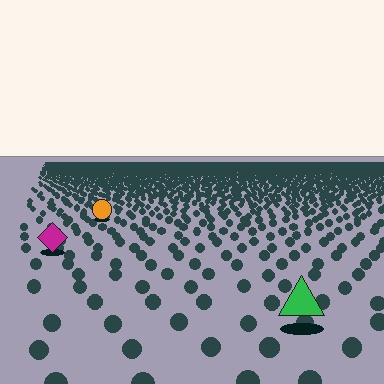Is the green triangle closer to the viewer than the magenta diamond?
Yes. The green triangle is closer — you can tell from the texture gradient: the ground texture is coarser near it.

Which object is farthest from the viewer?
The orange circle is farthest from the viewer. It appears smaller and the ground texture around it is denser.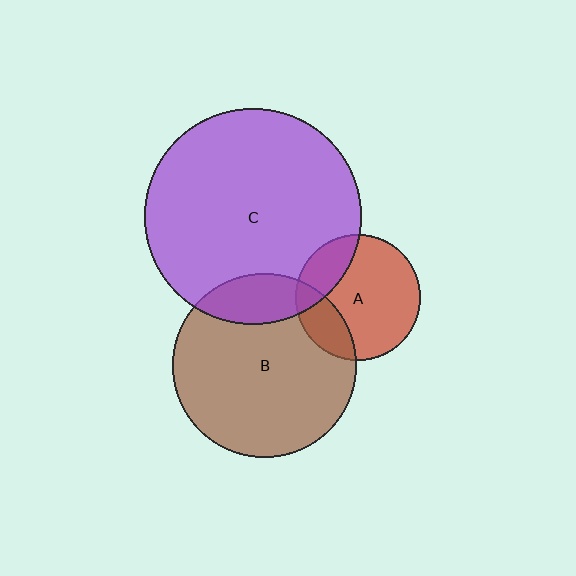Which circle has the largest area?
Circle C (purple).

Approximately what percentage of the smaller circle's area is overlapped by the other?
Approximately 20%.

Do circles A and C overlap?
Yes.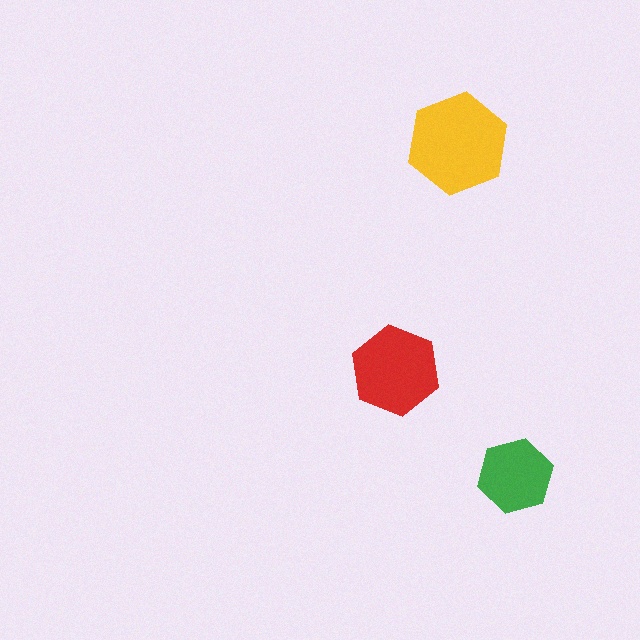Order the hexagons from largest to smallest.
the yellow one, the red one, the green one.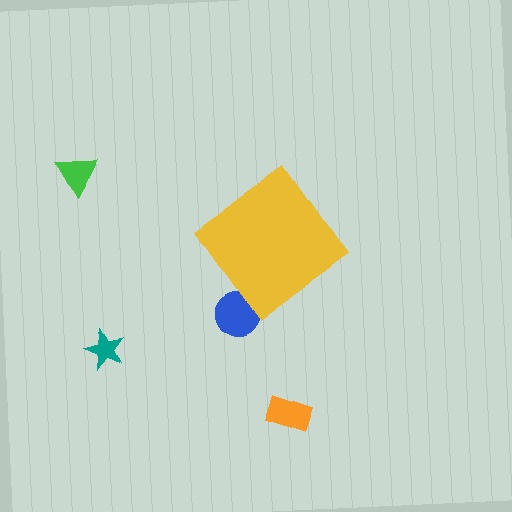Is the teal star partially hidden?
No, the teal star is fully visible.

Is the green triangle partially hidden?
No, the green triangle is fully visible.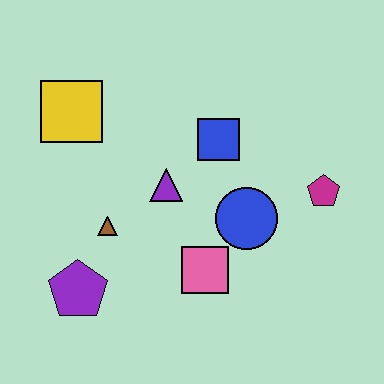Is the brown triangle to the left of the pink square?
Yes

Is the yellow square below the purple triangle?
No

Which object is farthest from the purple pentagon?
The magenta pentagon is farthest from the purple pentagon.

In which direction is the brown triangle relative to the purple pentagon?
The brown triangle is above the purple pentagon.